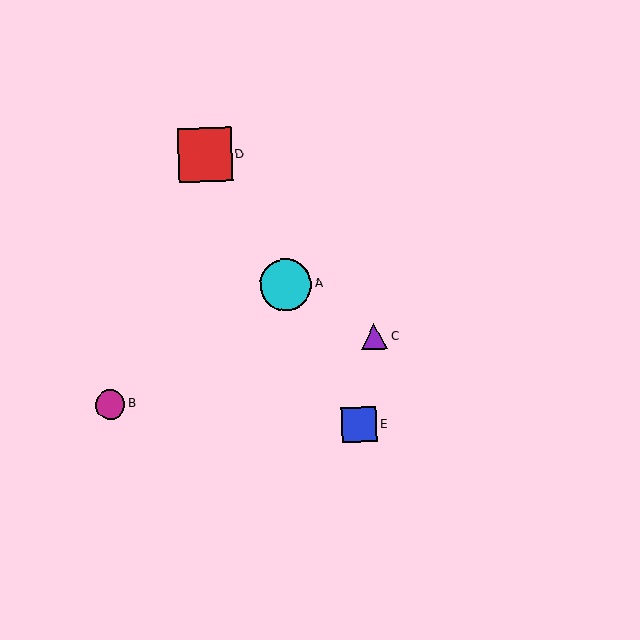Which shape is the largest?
The red square (labeled D) is the largest.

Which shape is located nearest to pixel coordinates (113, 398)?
The magenta circle (labeled B) at (110, 405) is nearest to that location.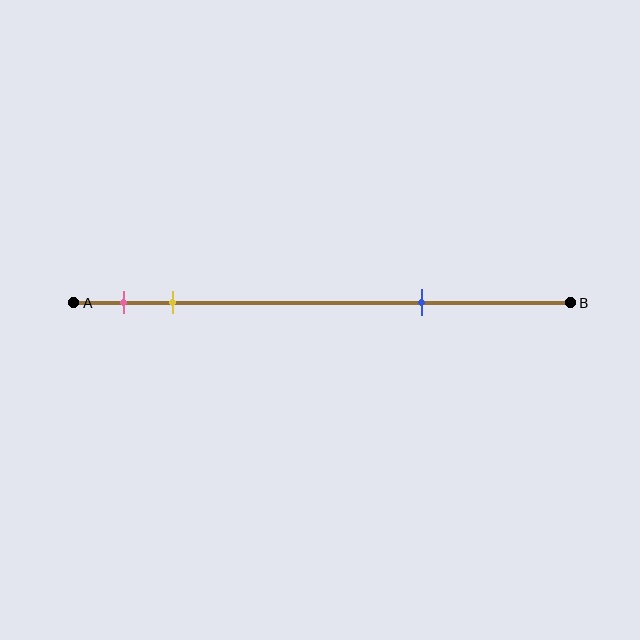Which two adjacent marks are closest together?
The pink and yellow marks are the closest adjacent pair.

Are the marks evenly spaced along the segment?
No, the marks are not evenly spaced.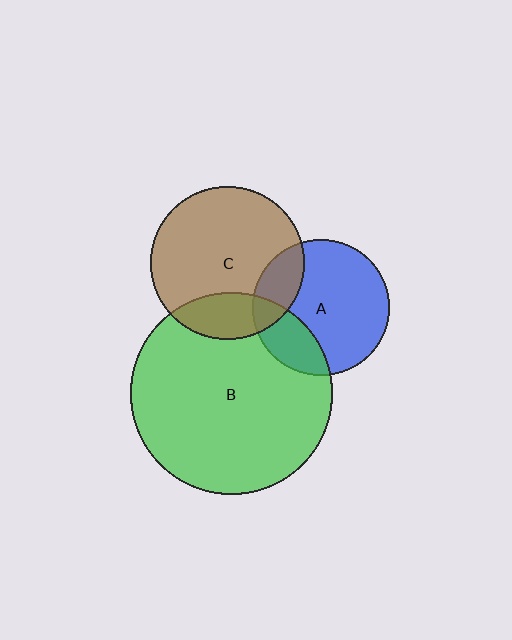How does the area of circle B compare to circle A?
Approximately 2.2 times.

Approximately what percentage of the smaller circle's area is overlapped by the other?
Approximately 20%.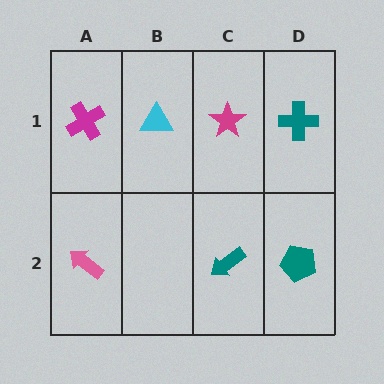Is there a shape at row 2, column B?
No, that cell is empty.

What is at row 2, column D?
A teal pentagon.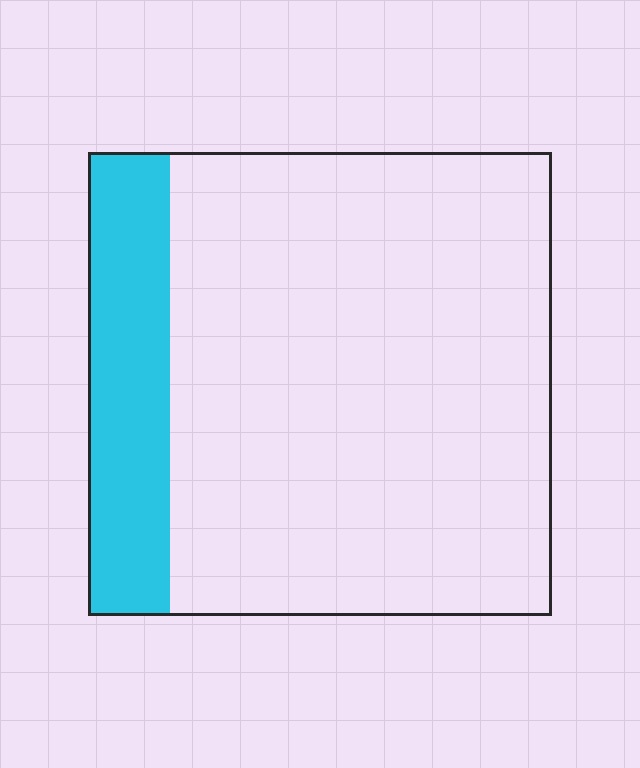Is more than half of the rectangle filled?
No.